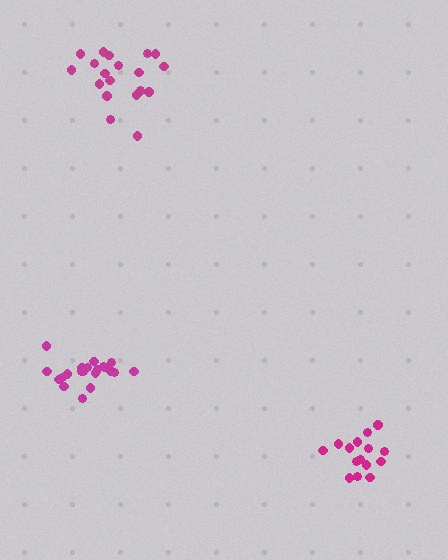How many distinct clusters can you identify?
There are 3 distinct clusters.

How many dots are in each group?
Group 1: 21 dots, Group 2: 20 dots, Group 3: 15 dots (56 total).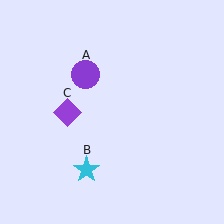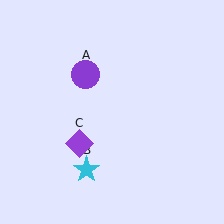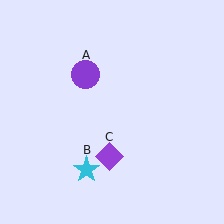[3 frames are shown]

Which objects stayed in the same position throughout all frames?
Purple circle (object A) and cyan star (object B) remained stationary.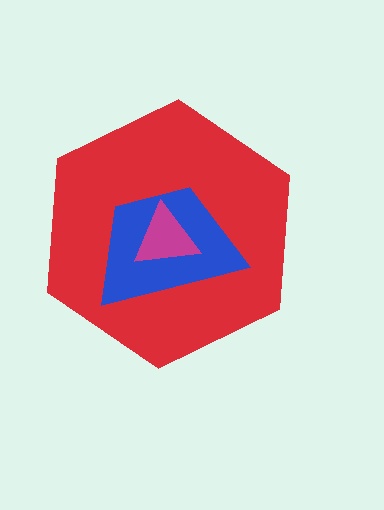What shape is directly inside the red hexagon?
The blue trapezoid.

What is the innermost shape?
The magenta triangle.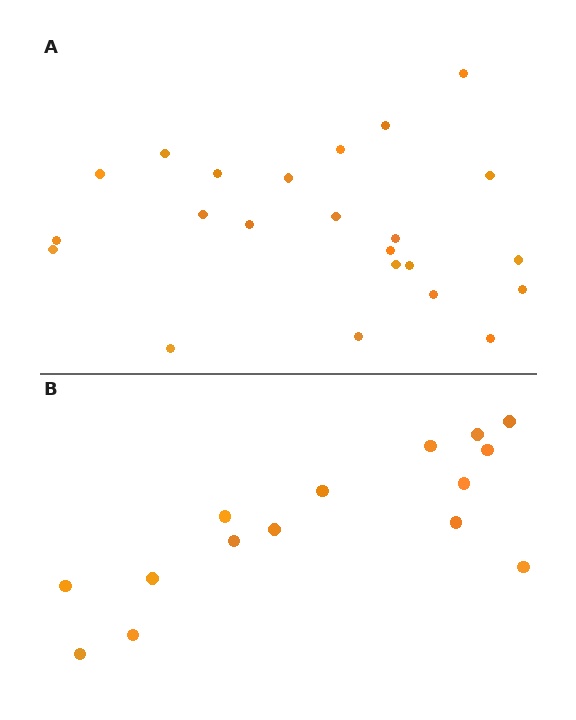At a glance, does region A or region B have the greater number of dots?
Region A (the top region) has more dots.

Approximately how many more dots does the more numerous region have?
Region A has roughly 8 or so more dots than region B.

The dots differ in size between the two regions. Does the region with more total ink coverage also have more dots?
No. Region B has more total ink coverage because its dots are larger, but region A actually contains more individual dots. Total area can be misleading — the number of items is what matters here.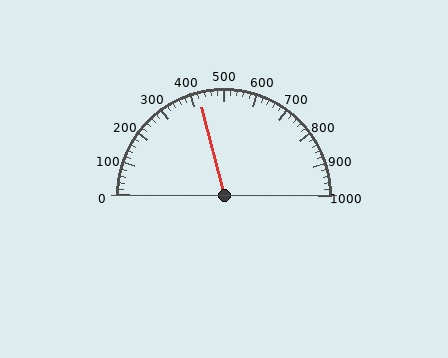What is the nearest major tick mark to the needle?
The nearest major tick mark is 400.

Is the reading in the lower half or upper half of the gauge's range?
The reading is in the lower half of the range (0 to 1000).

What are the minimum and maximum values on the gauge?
The gauge ranges from 0 to 1000.